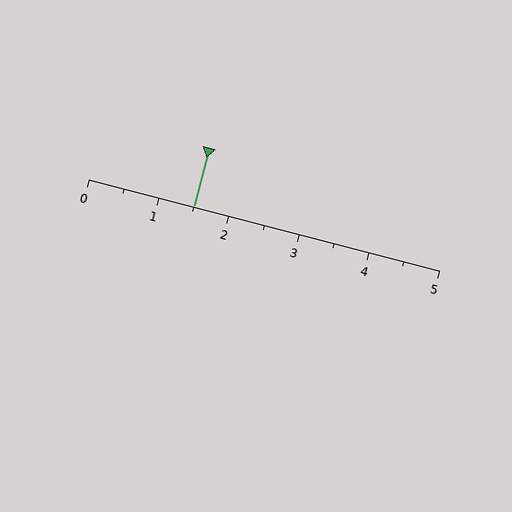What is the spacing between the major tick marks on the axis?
The major ticks are spaced 1 apart.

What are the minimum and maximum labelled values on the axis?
The axis runs from 0 to 5.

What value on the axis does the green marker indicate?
The marker indicates approximately 1.5.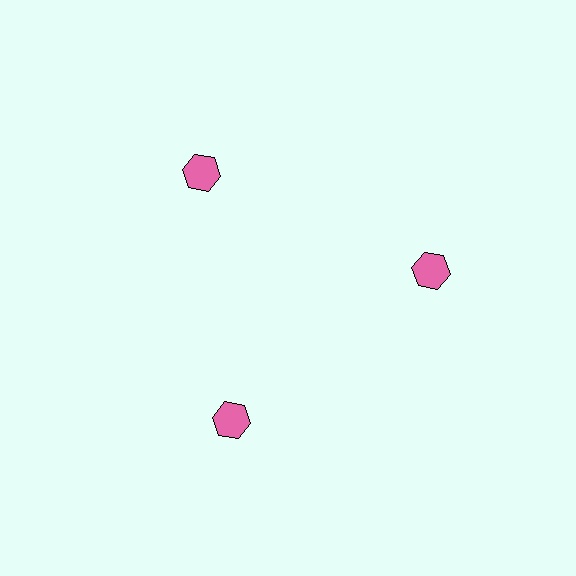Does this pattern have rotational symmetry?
Yes, this pattern has 3-fold rotational symmetry. It looks the same after rotating 120 degrees around the center.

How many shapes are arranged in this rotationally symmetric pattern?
There are 3 shapes, arranged in 3 groups of 1.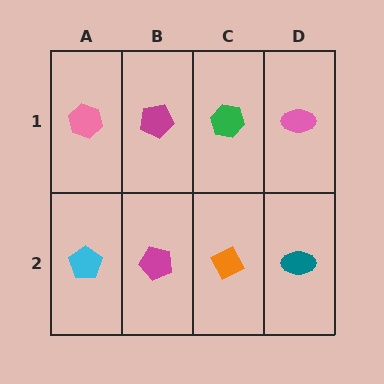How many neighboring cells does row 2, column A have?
2.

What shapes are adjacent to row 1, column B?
A magenta pentagon (row 2, column B), a pink hexagon (row 1, column A), a green hexagon (row 1, column C).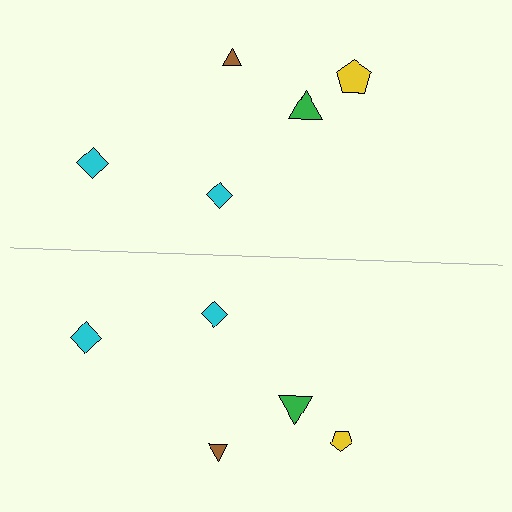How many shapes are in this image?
There are 10 shapes in this image.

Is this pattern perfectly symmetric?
No, the pattern is not perfectly symmetric. The yellow pentagon on the bottom side has a different size than its mirror counterpart.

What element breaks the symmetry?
The yellow pentagon on the bottom side has a different size than its mirror counterpart.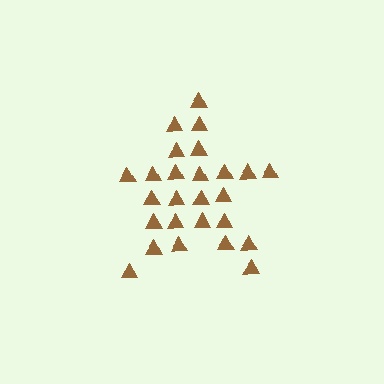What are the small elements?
The small elements are triangles.